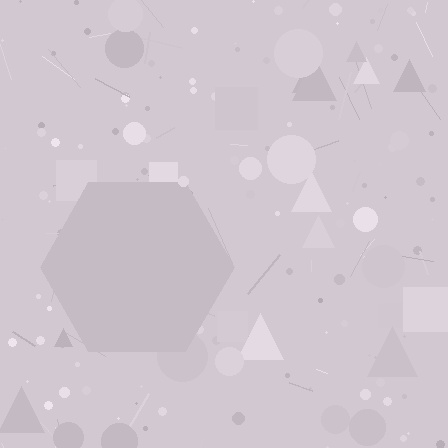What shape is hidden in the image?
A hexagon is hidden in the image.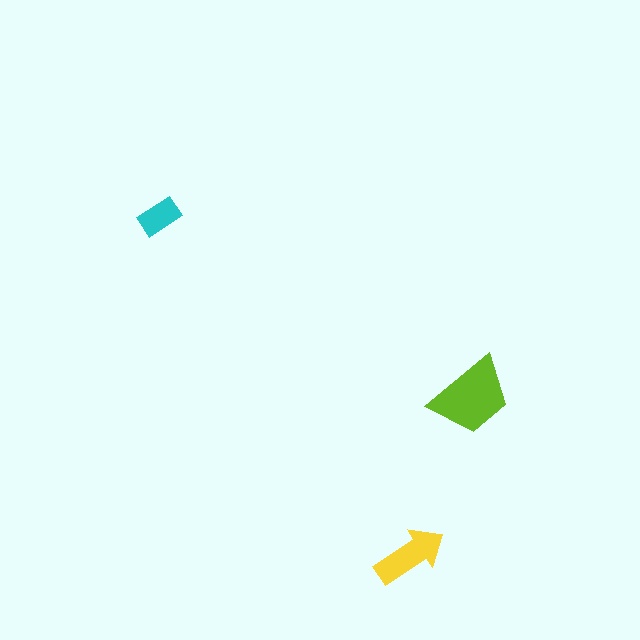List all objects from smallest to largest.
The cyan rectangle, the yellow arrow, the lime trapezoid.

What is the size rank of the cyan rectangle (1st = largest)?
3rd.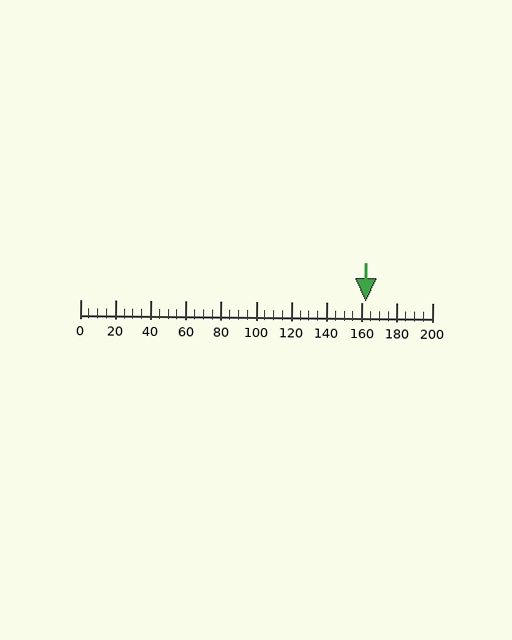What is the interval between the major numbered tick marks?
The major tick marks are spaced 20 units apart.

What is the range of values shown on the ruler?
The ruler shows values from 0 to 200.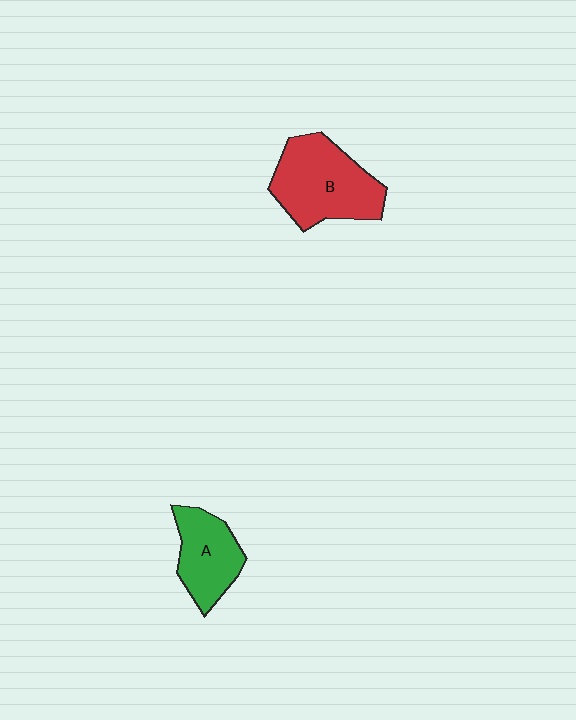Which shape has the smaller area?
Shape A (green).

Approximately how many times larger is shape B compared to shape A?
Approximately 1.5 times.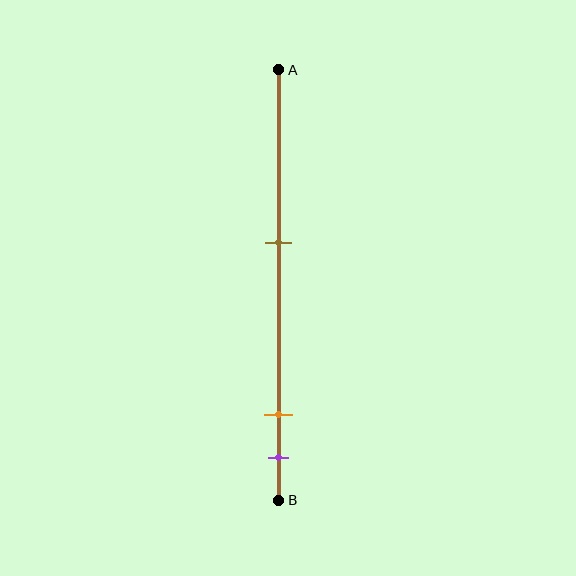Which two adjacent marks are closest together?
The orange and purple marks are the closest adjacent pair.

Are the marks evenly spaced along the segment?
No, the marks are not evenly spaced.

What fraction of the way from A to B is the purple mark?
The purple mark is approximately 90% (0.9) of the way from A to B.